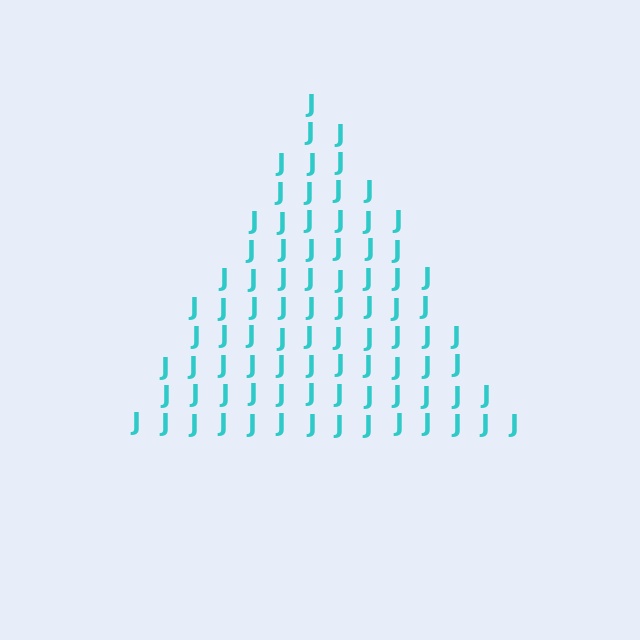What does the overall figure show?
The overall figure shows a triangle.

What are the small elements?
The small elements are letter J's.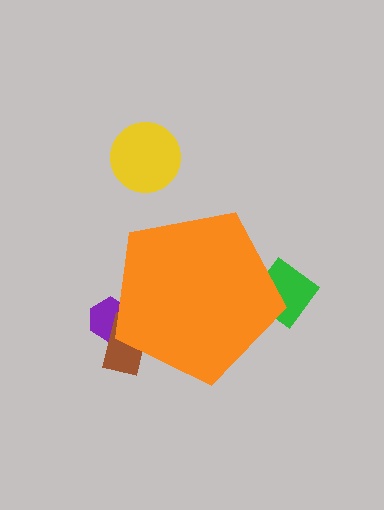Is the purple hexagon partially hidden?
Yes, the purple hexagon is partially hidden behind the orange pentagon.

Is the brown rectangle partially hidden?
Yes, the brown rectangle is partially hidden behind the orange pentagon.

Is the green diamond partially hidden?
Yes, the green diamond is partially hidden behind the orange pentagon.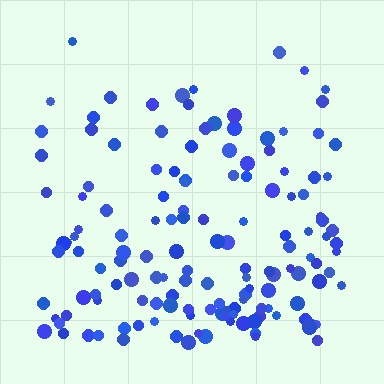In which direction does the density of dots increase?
From top to bottom, with the bottom side densest.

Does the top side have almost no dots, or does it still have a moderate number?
Still a moderate number, just noticeably fewer than the bottom.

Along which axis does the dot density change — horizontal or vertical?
Vertical.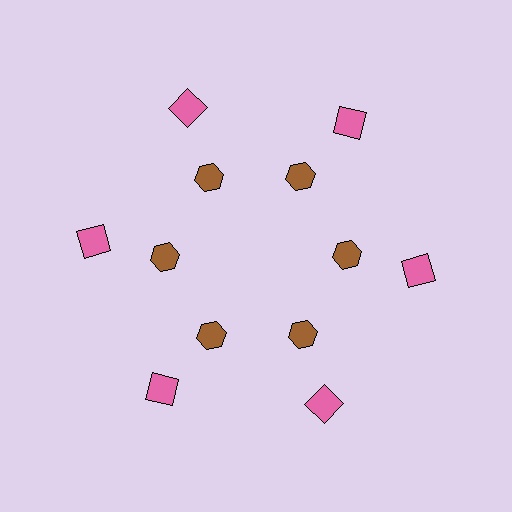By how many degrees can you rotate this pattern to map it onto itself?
The pattern maps onto itself every 60 degrees of rotation.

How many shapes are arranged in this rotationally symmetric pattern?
There are 12 shapes, arranged in 6 groups of 2.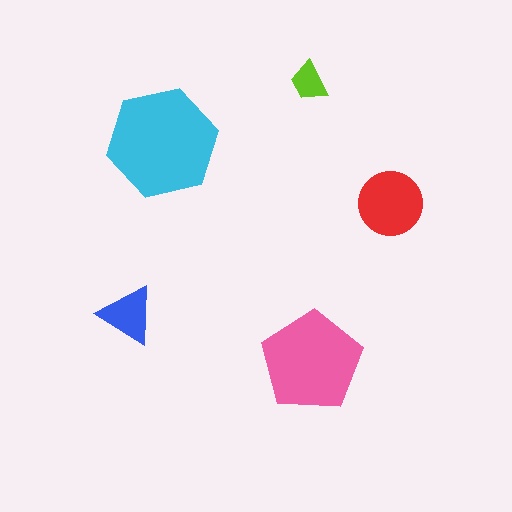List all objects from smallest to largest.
The lime trapezoid, the blue triangle, the red circle, the pink pentagon, the cyan hexagon.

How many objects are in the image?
There are 5 objects in the image.